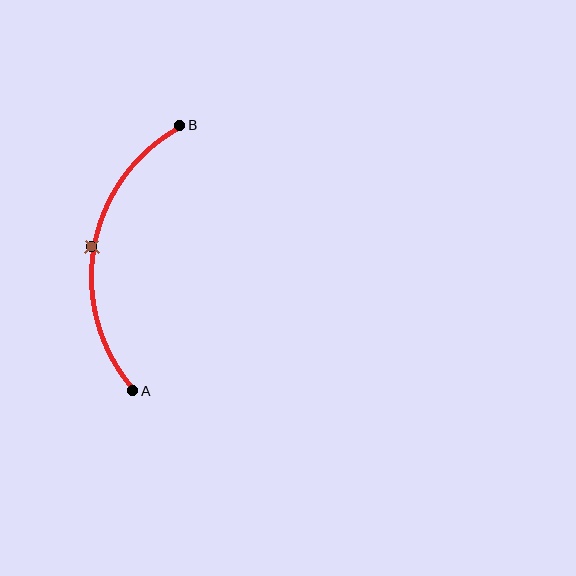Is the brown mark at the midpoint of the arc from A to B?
Yes. The brown mark lies on the arc at equal arc-length from both A and B — it is the arc midpoint.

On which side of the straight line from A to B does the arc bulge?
The arc bulges to the left of the straight line connecting A and B.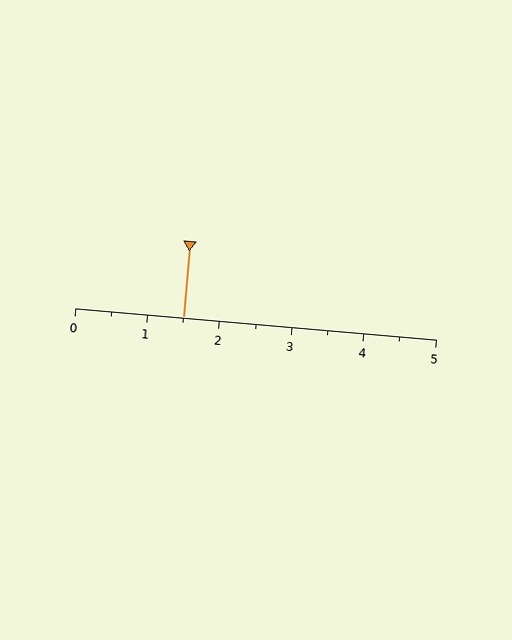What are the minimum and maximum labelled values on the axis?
The axis runs from 0 to 5.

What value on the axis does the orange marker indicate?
The marker indicates approximately 1.5.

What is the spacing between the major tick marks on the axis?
The major ticks are spaced 1 apart.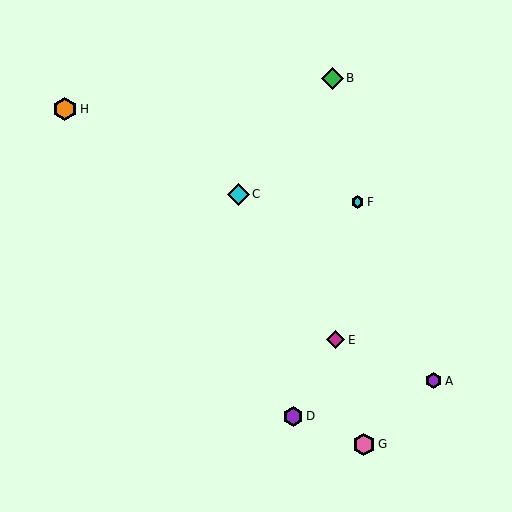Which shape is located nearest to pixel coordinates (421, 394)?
The purple hexagon (labeled A) at (434, 381) is nearest to that location.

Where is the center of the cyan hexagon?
The center of the cyan hexagon is at (358, 202).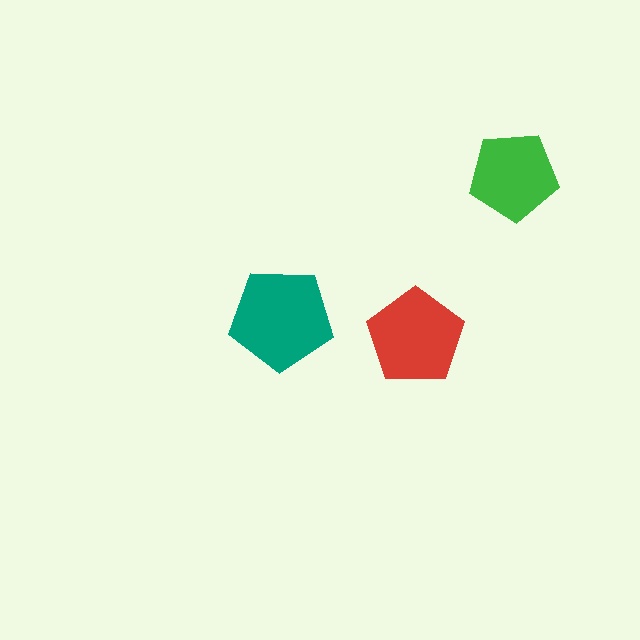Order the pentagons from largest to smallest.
the teal one, the red one, the green one.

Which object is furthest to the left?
The teal pentagon is leftmost.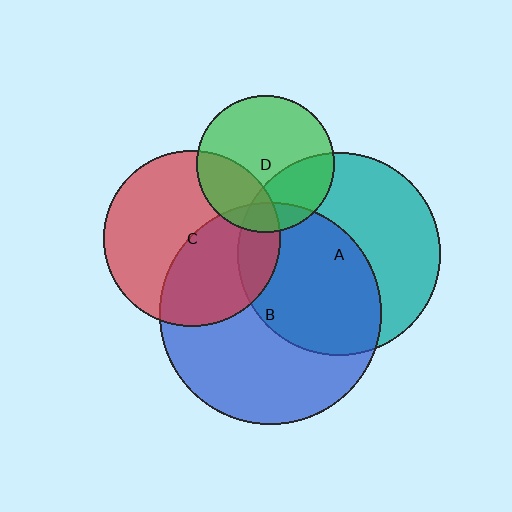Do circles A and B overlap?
Yes.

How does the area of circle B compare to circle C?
Approximately 1.6 times.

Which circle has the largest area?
Circle B (blue).